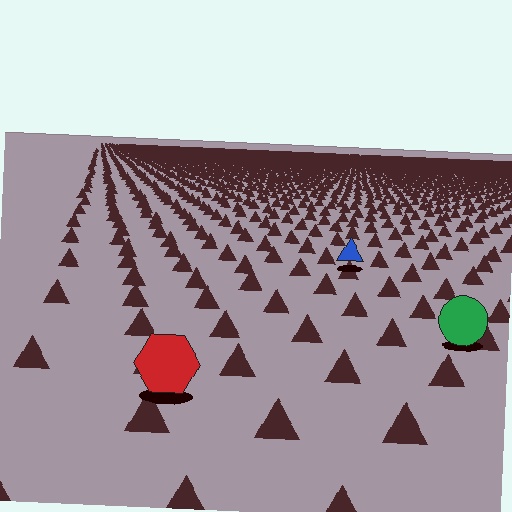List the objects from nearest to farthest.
From nearest to farthest: the red hexagon, the green circle, the blue triangle.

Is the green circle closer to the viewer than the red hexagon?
No. The red hexagon is closer — you can tell from the texture gradient: the ground texture is coarser near it.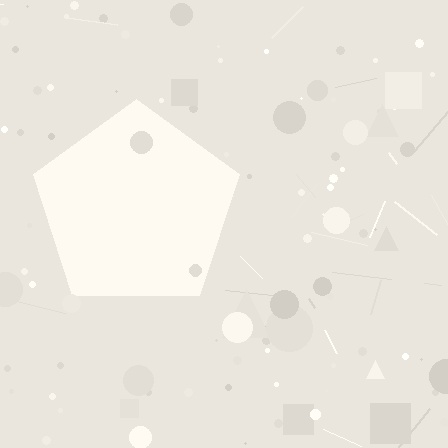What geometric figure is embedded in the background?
A pentagon is embedded in the background.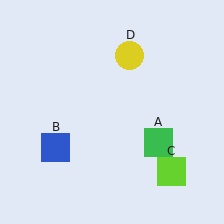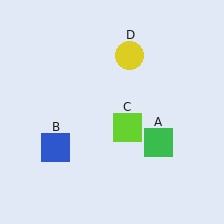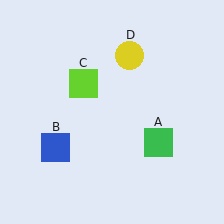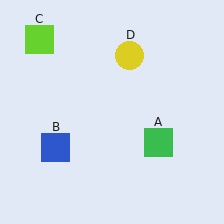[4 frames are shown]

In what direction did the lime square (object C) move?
The lime square (object C) moved up and to the left.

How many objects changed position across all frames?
1 object changed position: lime square (object C).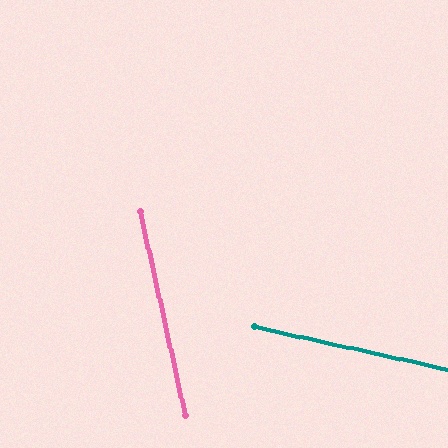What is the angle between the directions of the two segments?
Approximately 65 degrees.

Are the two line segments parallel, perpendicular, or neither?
Neither parallel nor perpendicular — they differ by about 65°.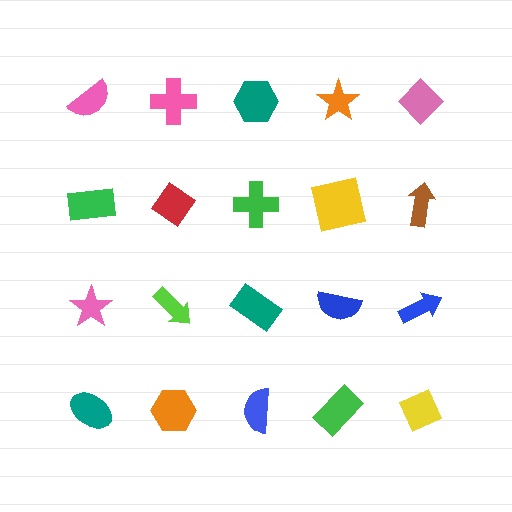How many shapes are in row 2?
5 shapes.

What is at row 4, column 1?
A teal ellipse.